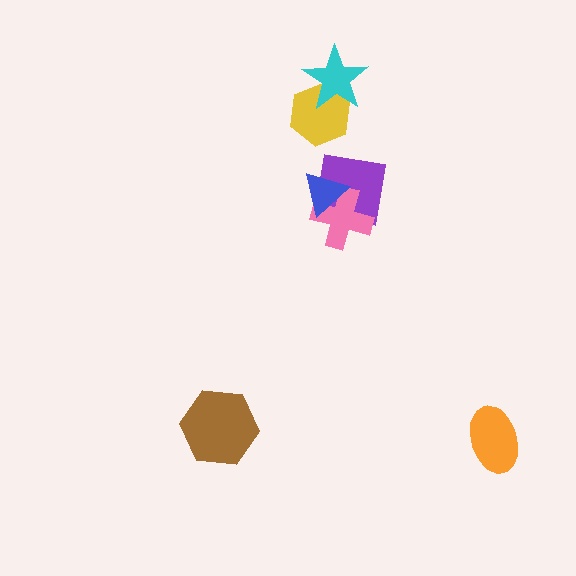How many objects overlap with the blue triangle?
2 objects overlap with the blue triangle.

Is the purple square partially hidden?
Yes, it is partially covered by another shape.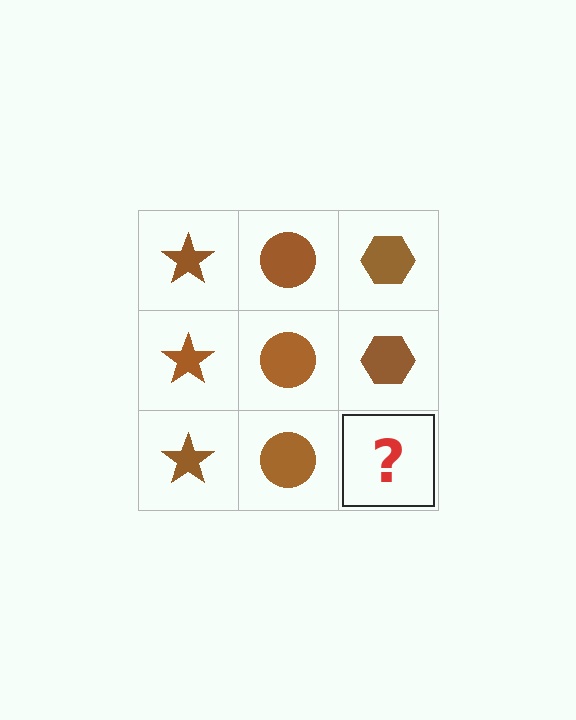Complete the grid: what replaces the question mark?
The question mark should be replaced with a brown hexagon.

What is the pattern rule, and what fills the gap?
The rule is that each column has a consistent shape. The gap should be filled with a brown hexagon.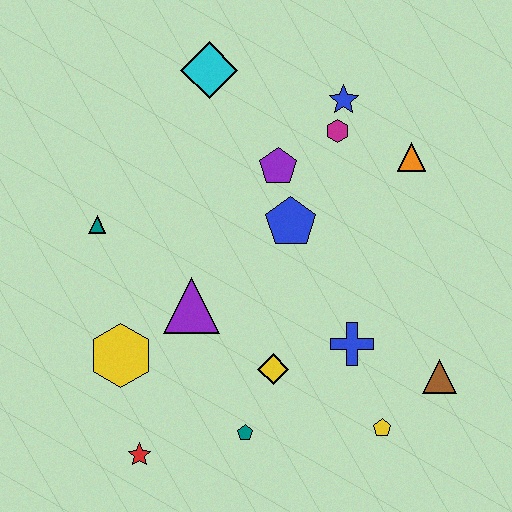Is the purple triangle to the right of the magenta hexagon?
No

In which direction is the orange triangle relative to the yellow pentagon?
The orange triangle is above the yellow pentagon.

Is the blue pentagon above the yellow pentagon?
Yes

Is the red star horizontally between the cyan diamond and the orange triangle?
No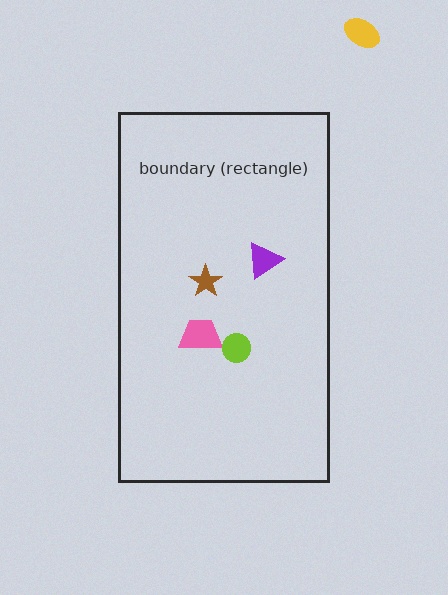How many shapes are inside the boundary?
4 inside, 1 outside.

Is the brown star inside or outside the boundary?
Inside.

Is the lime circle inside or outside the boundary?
Inside.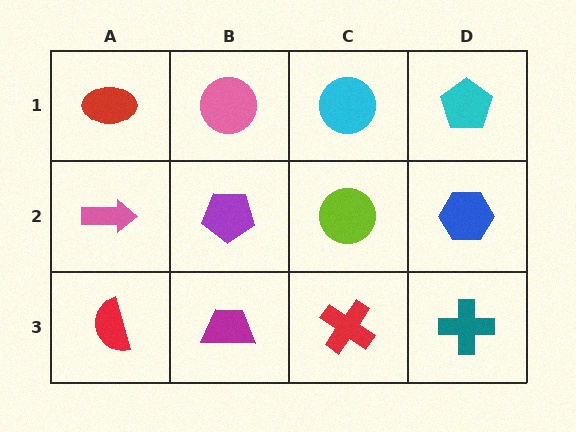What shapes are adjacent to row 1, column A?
A pink arrow (row 2, column A), a pink circle (row 1, column B).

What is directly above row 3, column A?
A pink arrow.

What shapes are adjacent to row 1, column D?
A blue hexagon (row 2, column D), a cyan circle (row 1, column C).